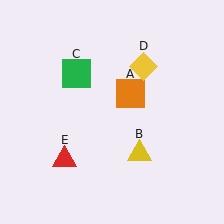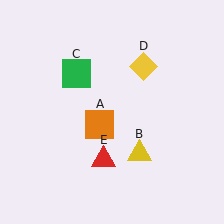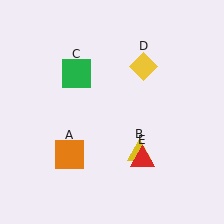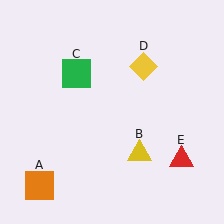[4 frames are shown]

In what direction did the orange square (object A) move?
The orange square (object A) moved down and to the left.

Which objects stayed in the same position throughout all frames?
Yellow triangle (object B) and green square (object C) and yellow diamond (object D) remained stationary.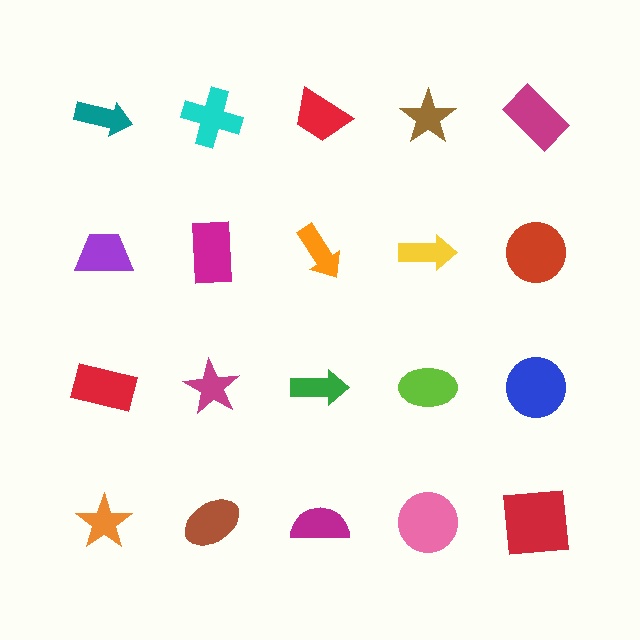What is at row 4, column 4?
A pink circle.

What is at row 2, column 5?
A red circle.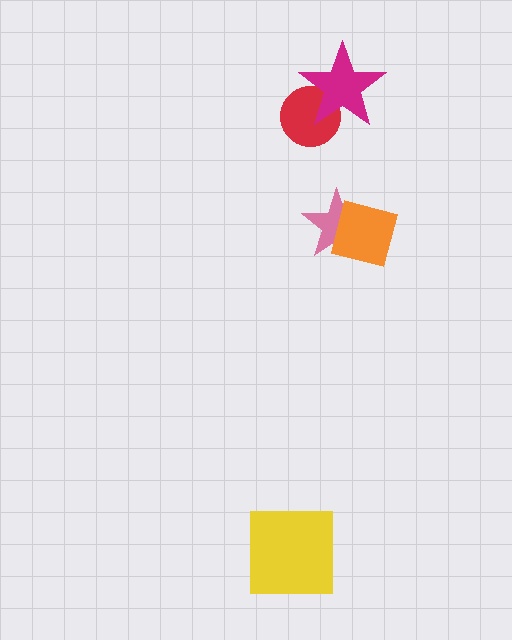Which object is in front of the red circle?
The magenta star is in front of the red circle.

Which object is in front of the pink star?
The orange square is in front of the pink star.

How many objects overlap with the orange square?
1 object overlaps with the orange square.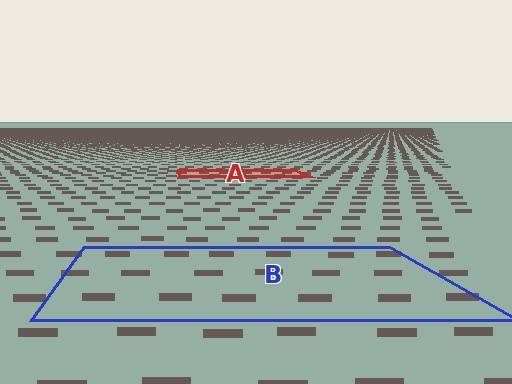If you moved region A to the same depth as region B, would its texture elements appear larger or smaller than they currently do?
They would appear larger. At a closer depth, the same texture elements are projected at a bigger on-screen size.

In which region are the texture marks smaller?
The texture marks are smaller in region A, because it is farther away.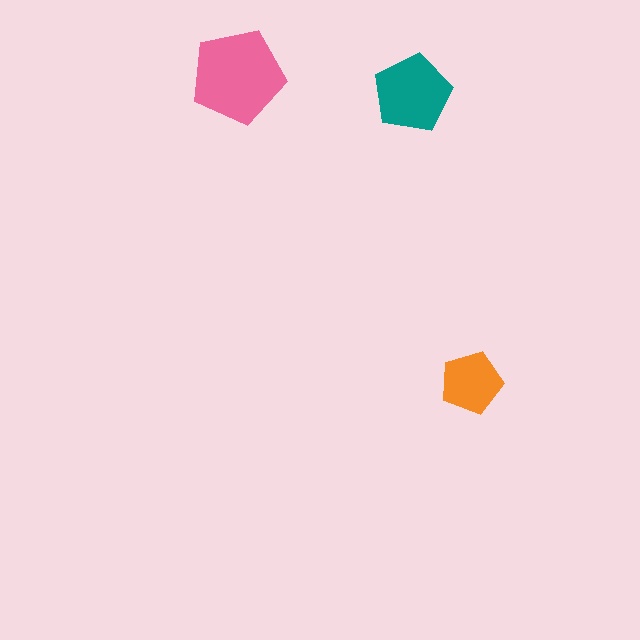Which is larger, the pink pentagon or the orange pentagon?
The pink one.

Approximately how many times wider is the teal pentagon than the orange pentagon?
About 1.5 times wider.